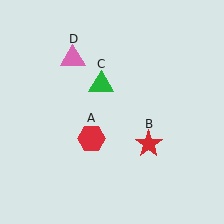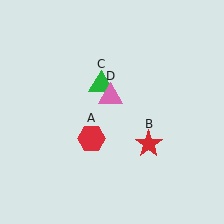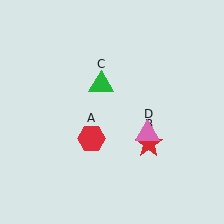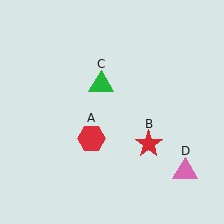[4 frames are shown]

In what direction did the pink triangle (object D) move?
The pink triangle (object D) moved down and to the right.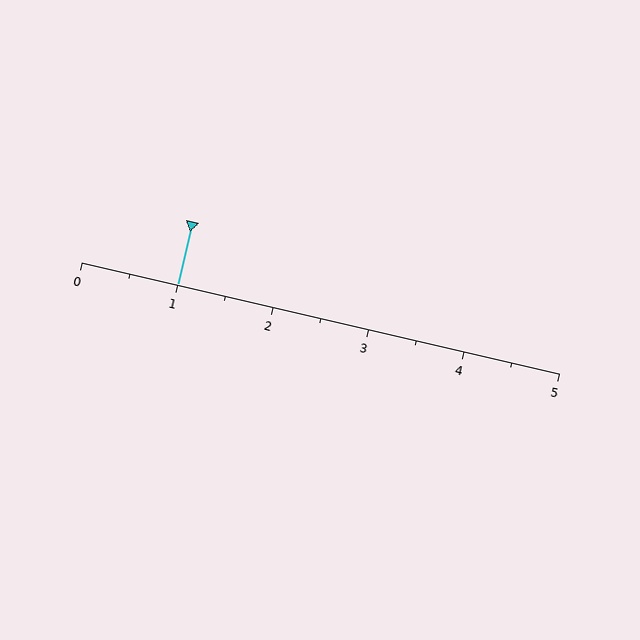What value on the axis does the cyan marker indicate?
The marker indicates approximately 1.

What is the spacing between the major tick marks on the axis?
The major ticks are spaced 1 apart.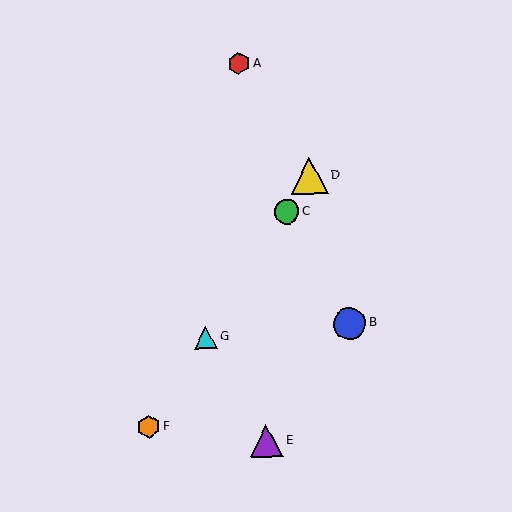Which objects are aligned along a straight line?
Objects C, D, F, G are aligned along a straight line.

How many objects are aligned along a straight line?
4 objects (C, D, F, G) are aligned along a straight line.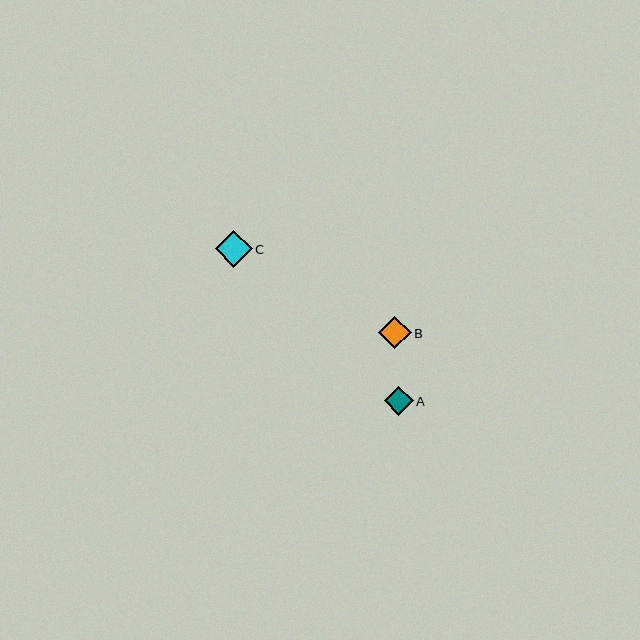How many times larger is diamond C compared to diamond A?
Diamond C is approximately 1.3 times the size of diamond A.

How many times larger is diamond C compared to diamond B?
Diamond C is approximately 1.1 times the size of diamond B.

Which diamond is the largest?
Diamond C is the largest with a size of approximately 37 pixels.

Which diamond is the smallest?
Diamond A is the smallest with a size of approximately 29 pixels.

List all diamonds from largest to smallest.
From largest to smallest: C, B, A.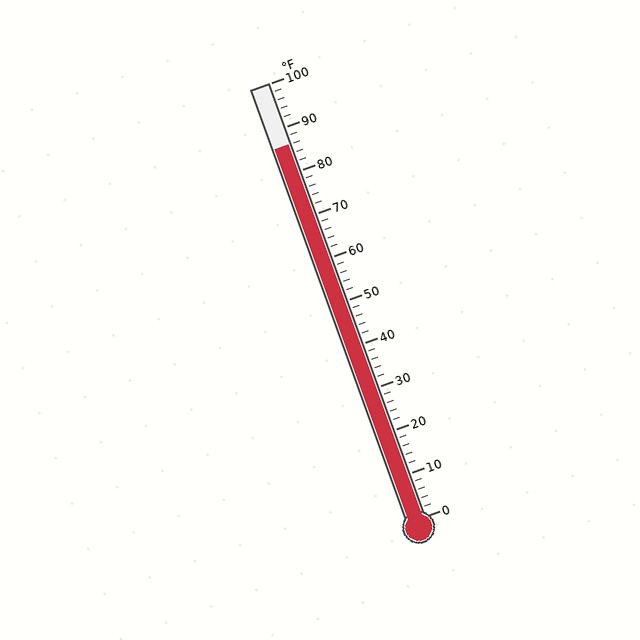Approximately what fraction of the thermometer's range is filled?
The thermometer is filled to approximately 85% of its range.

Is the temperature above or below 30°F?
The temperature is above 30°F.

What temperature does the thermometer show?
The thermometer shows approximately 86°F.